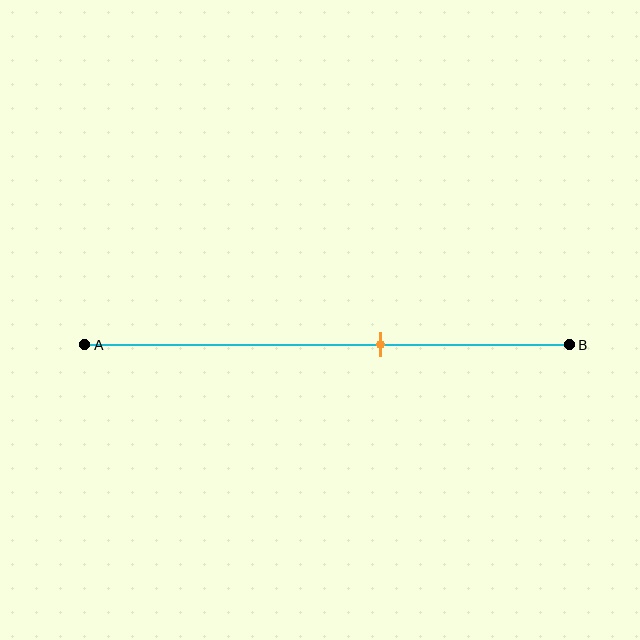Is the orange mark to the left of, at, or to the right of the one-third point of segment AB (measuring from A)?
The orange mark is to the right of the one-third point of segment AB.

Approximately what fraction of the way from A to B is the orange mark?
The orange mark is approximately 60% of the way from A to B.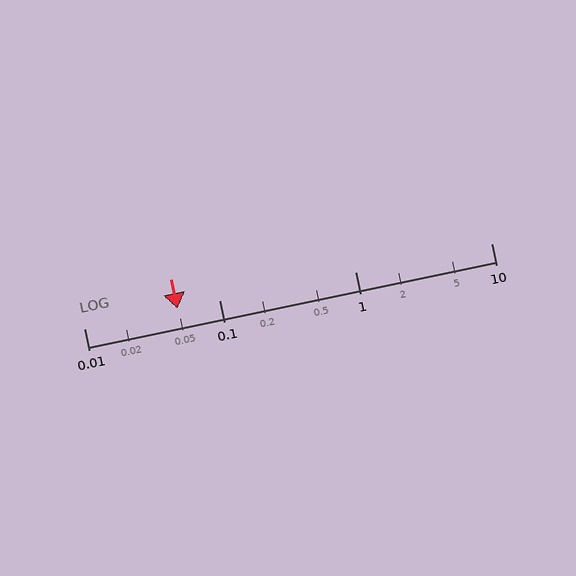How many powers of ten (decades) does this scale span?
The scale spans 3 decades, from 0.01 to 10.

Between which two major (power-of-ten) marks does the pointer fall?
The pointer is between 0.01 and 0.1.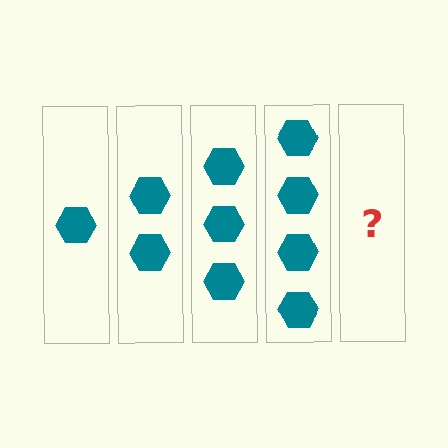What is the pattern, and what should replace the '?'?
The pattern is that each step adds one more hexagon. The '?' should be 5 hexagons.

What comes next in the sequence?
The next element should be 5 hexagons.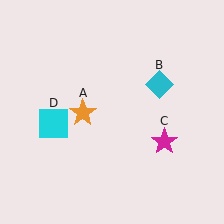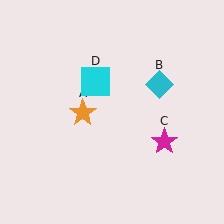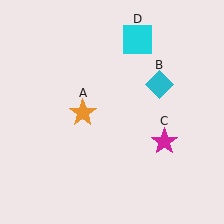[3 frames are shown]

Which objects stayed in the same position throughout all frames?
Orange star (object A) and cyan diamond (object B) and magenta star (object C) remained stationary.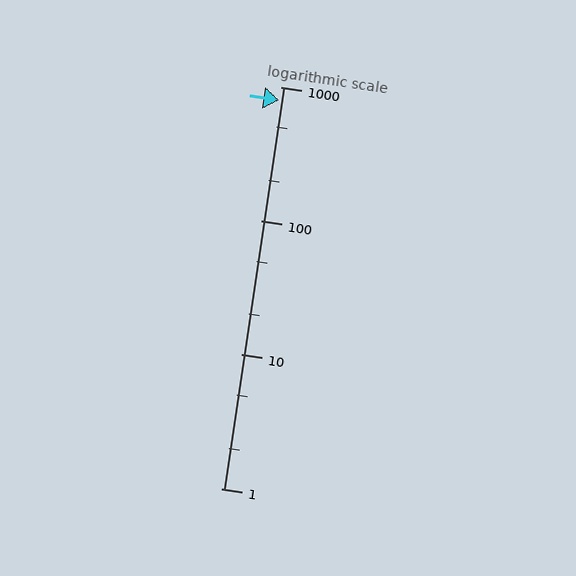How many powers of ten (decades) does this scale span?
The scale spans 3 decades, from 1 to 1000.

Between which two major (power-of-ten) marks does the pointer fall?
The pointer is between 100 and 1000.